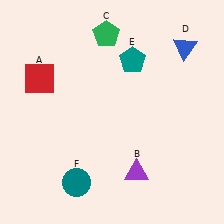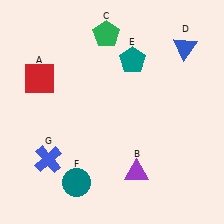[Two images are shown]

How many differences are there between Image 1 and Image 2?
There is 1 difference between the two images.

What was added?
A blue cross (G) was added in Image 2.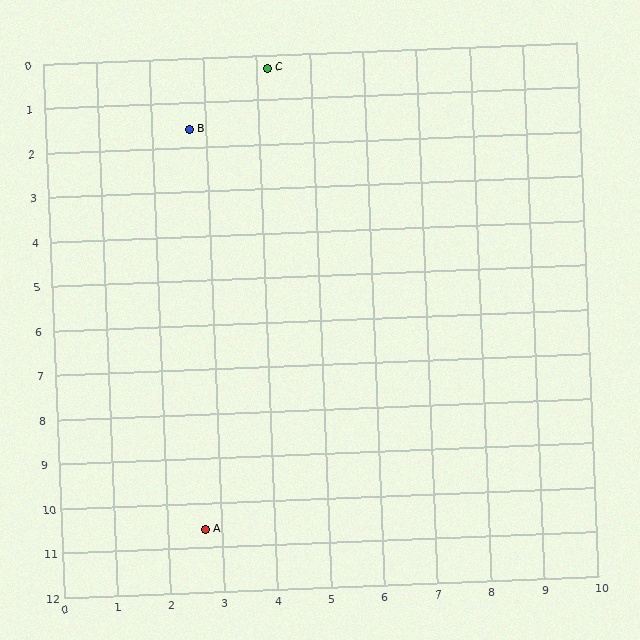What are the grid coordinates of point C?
Point C is at approximately (4.2, 0.3).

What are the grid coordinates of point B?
Point B is at approximately (2.7, 1.6).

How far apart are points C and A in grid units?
Points C and A are about 10.4 grid units apart.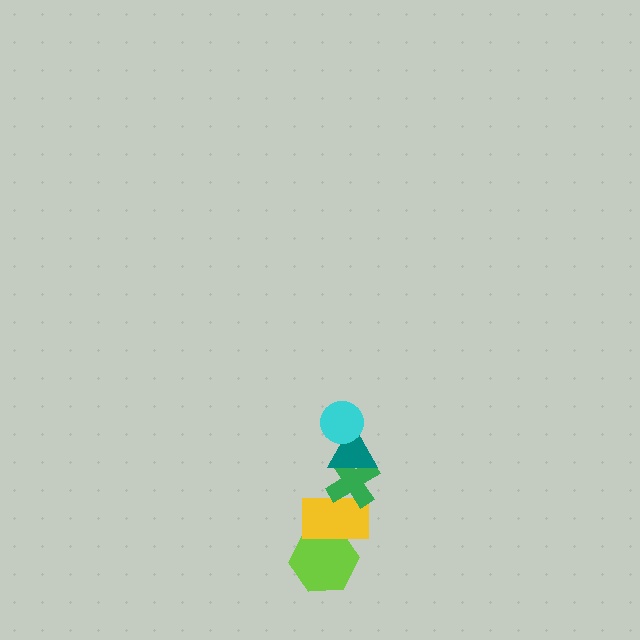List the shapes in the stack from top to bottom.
From top to bottom: the cyan circle, the teal triangle, the green cross, the yellow rectangle, the lime hexagon.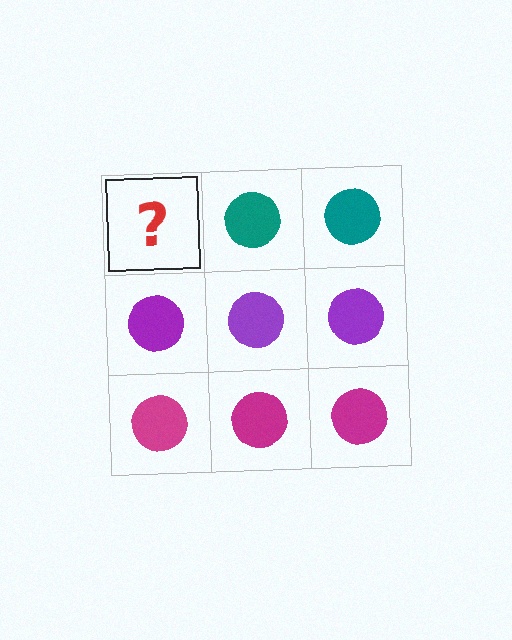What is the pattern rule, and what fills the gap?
The rule is that each row has a consistent color. The gap should be filled with a teal circle.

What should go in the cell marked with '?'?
The missing cell should contain a teal circle.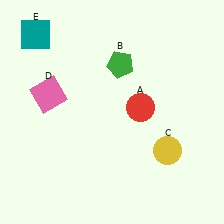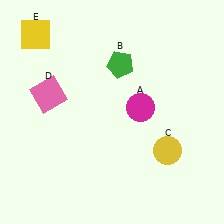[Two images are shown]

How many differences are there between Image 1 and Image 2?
There are 2 differences between the two images.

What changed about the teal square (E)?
In Image 1, E is teal. In Image 2, it changed to yellow.